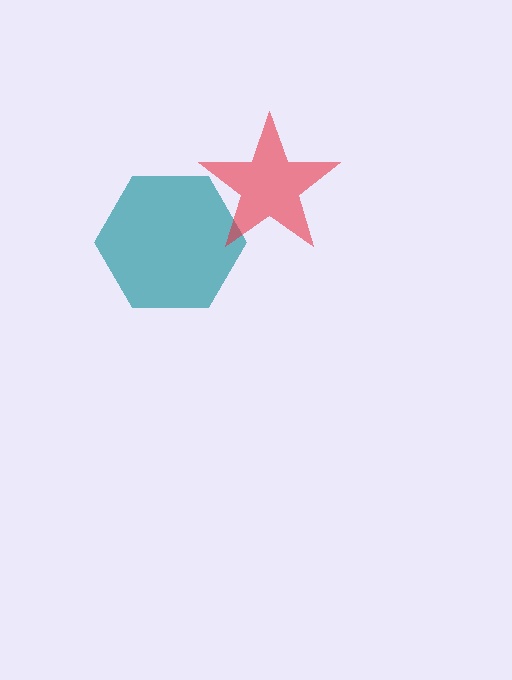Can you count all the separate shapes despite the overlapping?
Yes, there are 2 separate shapes.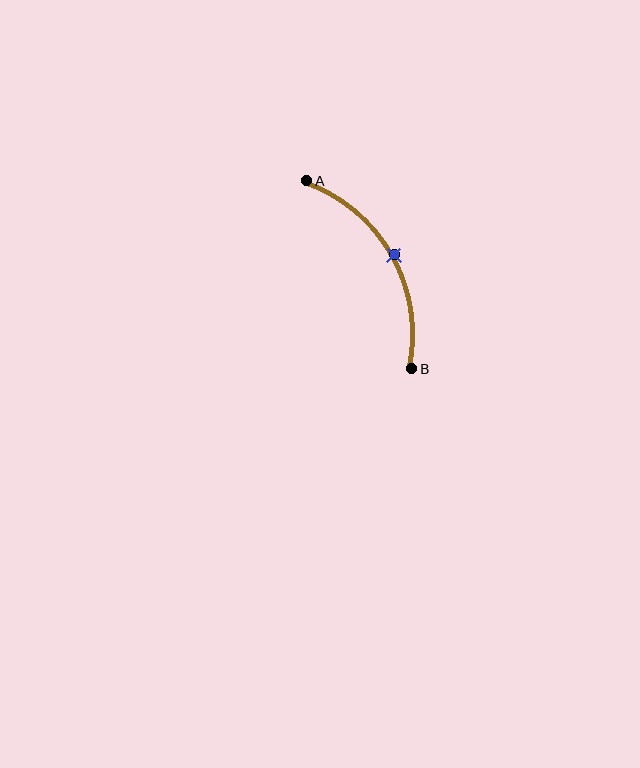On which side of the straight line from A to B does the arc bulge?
The arc bulges to the right of the straight line connecting A and B.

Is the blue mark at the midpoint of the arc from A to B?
Yes. The blue mark lies on the arc at equal arc-length from both A and B — it is the arc midpoint.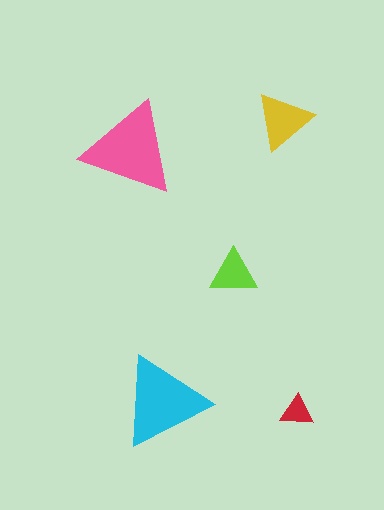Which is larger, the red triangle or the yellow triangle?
The yellow one.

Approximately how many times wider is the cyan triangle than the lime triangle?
About 2 times wider.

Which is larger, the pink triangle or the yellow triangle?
The pink one.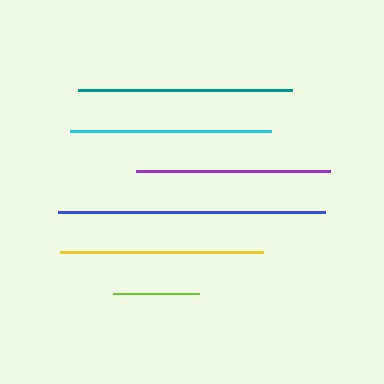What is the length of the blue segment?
The blue segment is approximately 267 pixels long.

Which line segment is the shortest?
The lime line is the shortest at approximately 86 pixels.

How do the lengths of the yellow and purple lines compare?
The yellow and purple lines are approximately the same length.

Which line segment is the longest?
The blue line is the longest at approximately 267 pixels.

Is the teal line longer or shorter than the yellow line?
The teal line is longer than the yellow line.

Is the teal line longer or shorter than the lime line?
The teal line is longer than the lime line.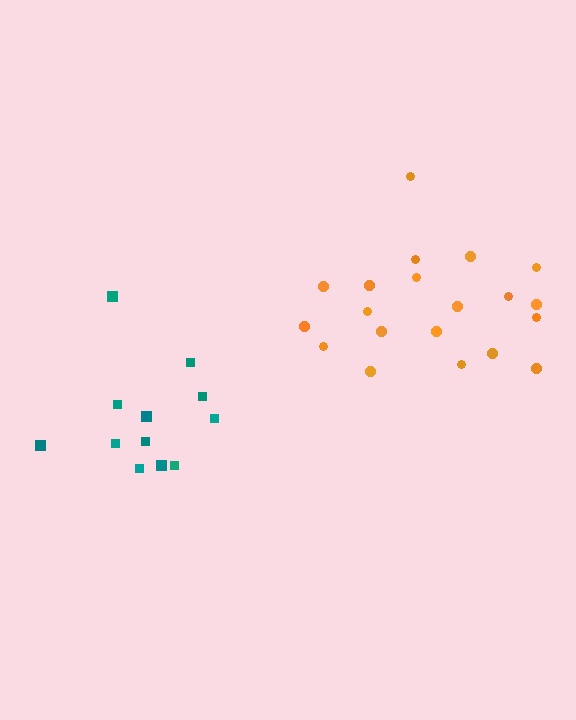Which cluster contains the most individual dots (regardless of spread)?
Orange (20).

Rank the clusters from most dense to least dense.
orange, teal.